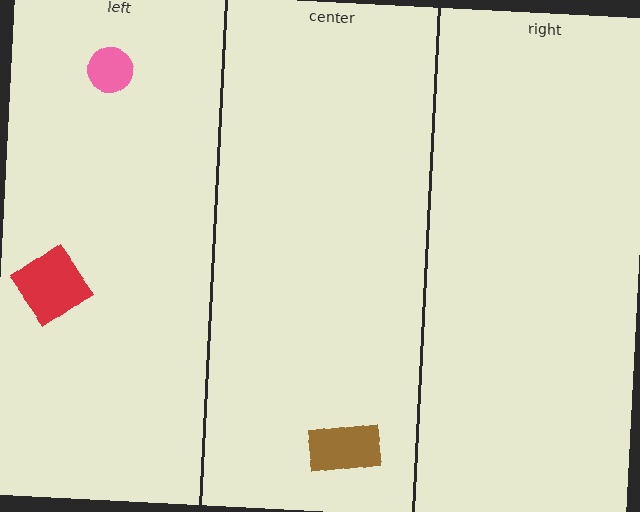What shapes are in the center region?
The brown rectangle.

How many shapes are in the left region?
2.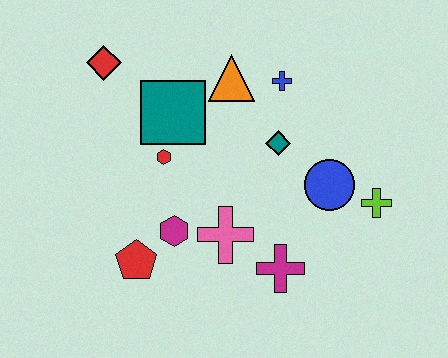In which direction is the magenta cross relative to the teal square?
The magenta cross is below the teal square.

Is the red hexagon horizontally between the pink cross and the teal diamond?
No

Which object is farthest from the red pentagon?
The lime cross is farthest from the red pentagon.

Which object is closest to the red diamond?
The teal square is closest to the red diamond.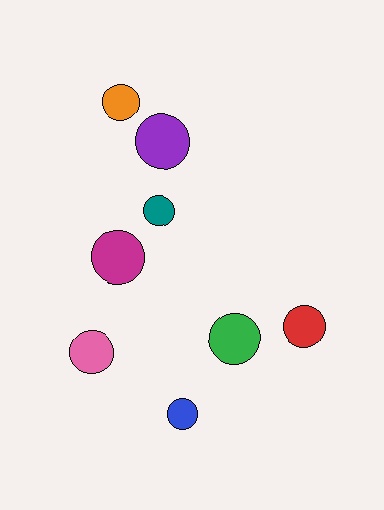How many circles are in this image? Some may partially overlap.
There are 8 circles.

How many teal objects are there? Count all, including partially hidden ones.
There is 1 teal object.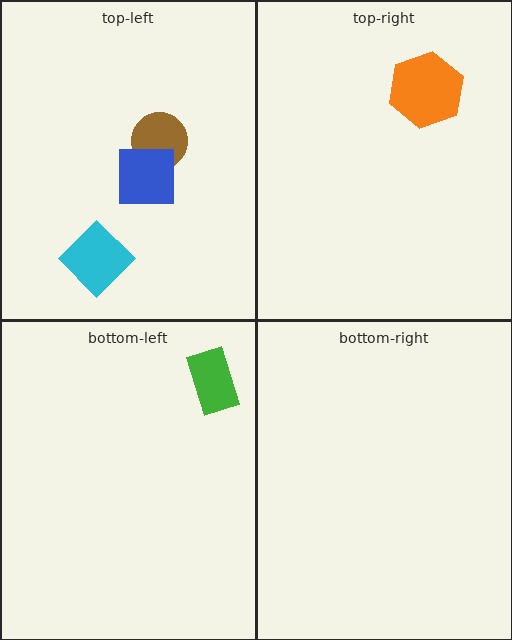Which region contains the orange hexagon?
The top-right region.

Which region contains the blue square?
The top-left region.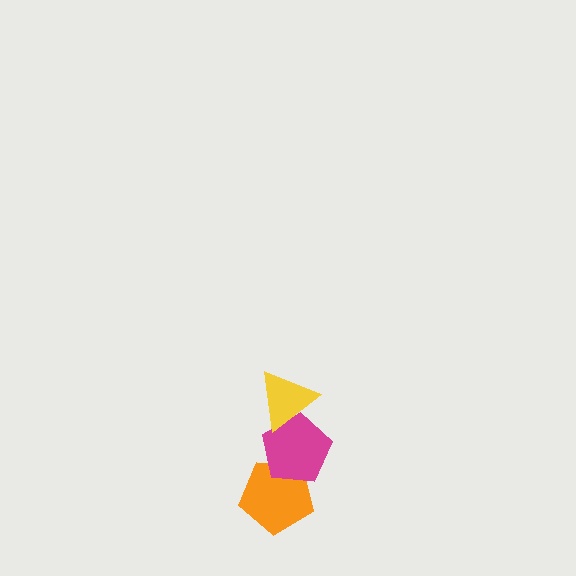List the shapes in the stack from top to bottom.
From top to bottom: the yellow triangle, the magenta pentagon, the orange pentagon.